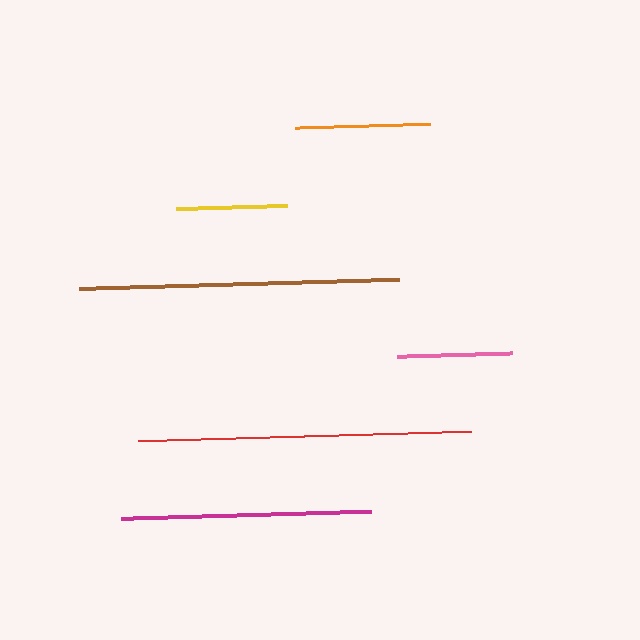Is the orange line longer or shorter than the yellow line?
The orange line is longer than the yellow line.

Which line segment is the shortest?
The yellow line is the shortest at approximately 111 pixels.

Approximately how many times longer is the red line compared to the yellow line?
The red line is approximately 3.0 times the length of the yellow line.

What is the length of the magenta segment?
The magenta segment is approximately 250 pixels long.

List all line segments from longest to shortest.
From longest to shortest: red, brown, magenta, orange, pink, yellow.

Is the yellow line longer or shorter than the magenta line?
The magenta line is longer than the yellow line.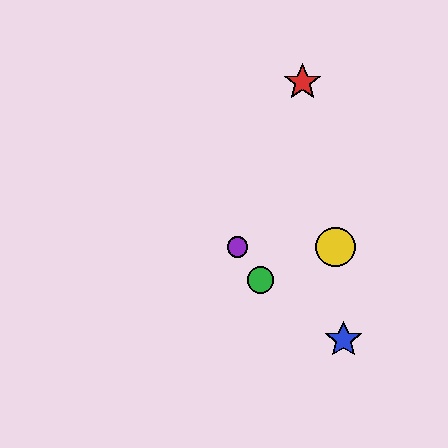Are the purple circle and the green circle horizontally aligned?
No, the purple circle is at y≈247 and the green circle is at y≈280.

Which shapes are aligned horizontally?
The yellow circle, the purple circle are aligned horizontally.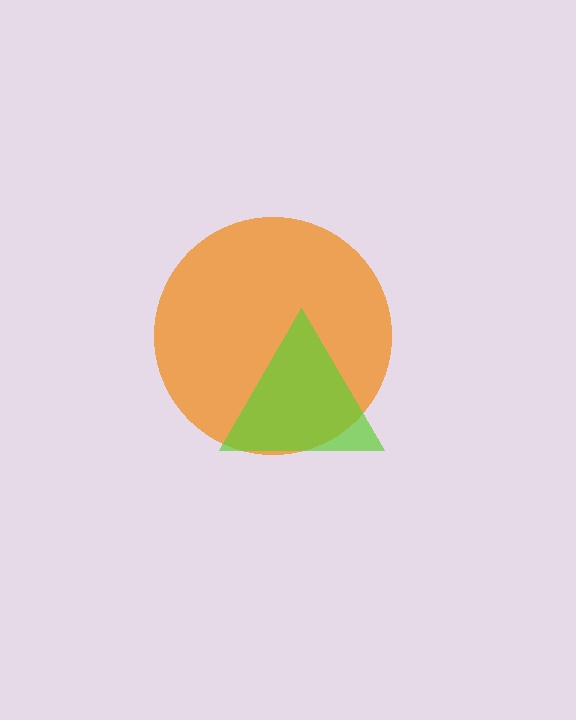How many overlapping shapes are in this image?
There are 2 overlapping shapes in the image.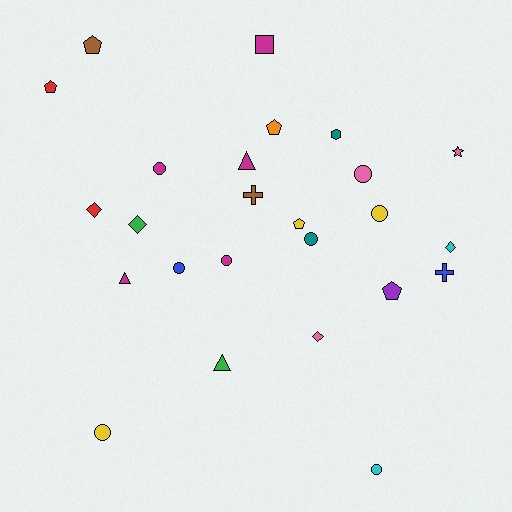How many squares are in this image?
There is 1 square.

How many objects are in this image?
There are 25 objects.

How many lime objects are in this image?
There are no lime objects.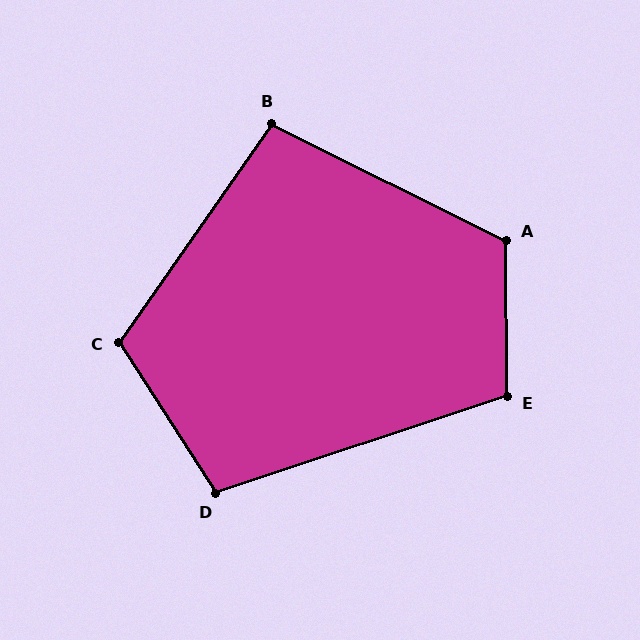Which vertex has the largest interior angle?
A, at approximately 117 degrees.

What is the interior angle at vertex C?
Approximately 112 degrees (obtuse).